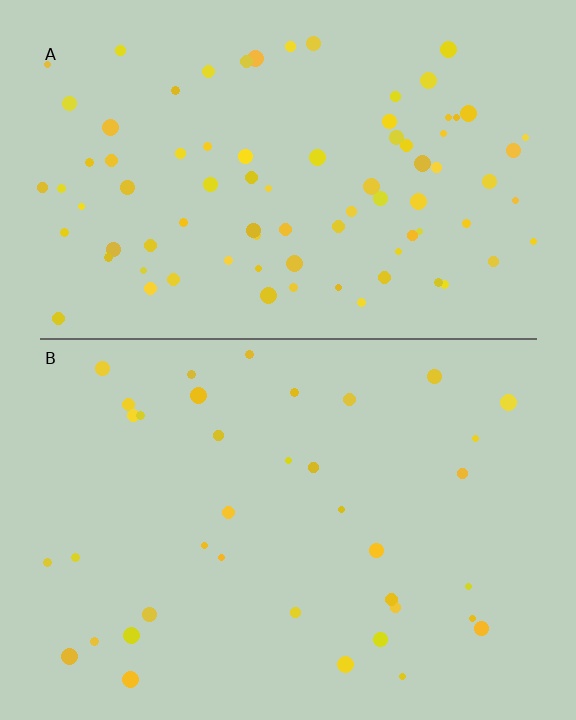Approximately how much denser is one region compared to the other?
Approximately 2.3× — region A over region B.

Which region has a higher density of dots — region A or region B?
A (the top).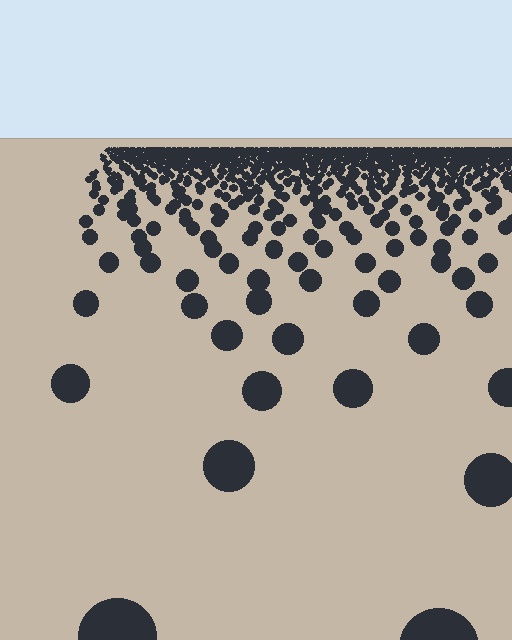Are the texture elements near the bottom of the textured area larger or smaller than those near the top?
Larger. Near the bottom, elements are closer to the viewer and appear at a bigger on-screen size.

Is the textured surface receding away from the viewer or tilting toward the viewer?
The surface is receding away from the viewer. Texture elements get smaller and denser toward the top.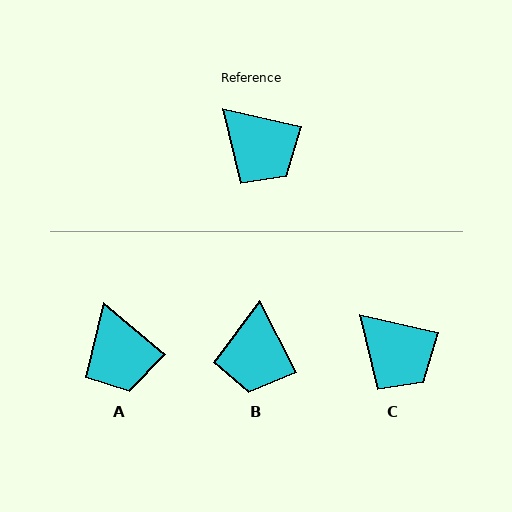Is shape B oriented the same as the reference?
No, it is off by about 50 degrees.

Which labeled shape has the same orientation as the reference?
C.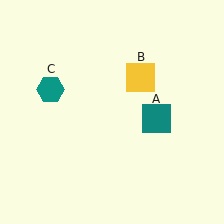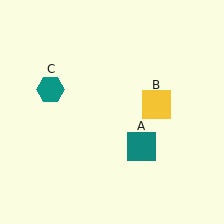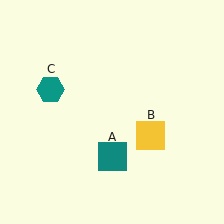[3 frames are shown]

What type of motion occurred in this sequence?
The teal square (object A), yellow square (object B) rotated clockwise around the center of the scene.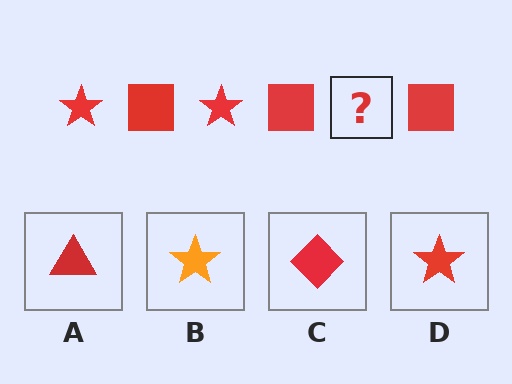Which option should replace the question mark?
Option D.